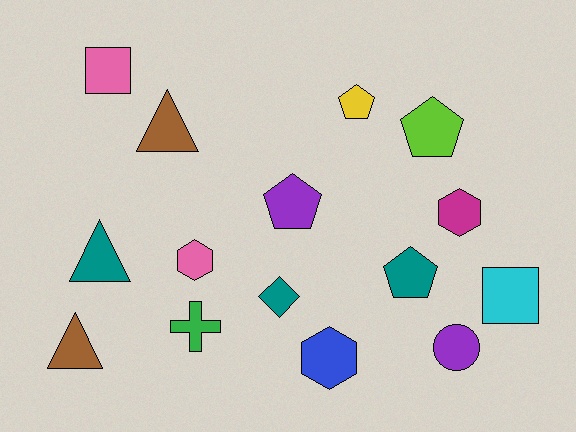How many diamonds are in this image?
There is 1 diamond.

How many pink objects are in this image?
There are 2 pink objects.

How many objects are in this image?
There are 15 objects.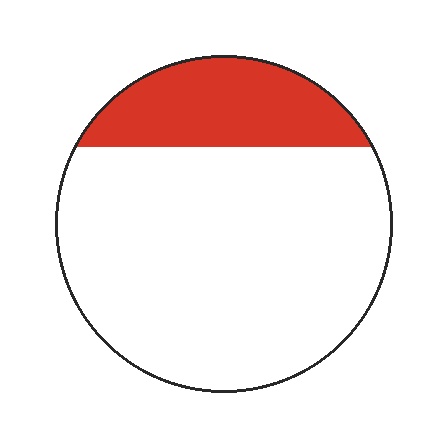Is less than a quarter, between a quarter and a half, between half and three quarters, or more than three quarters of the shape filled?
Less than a quarter.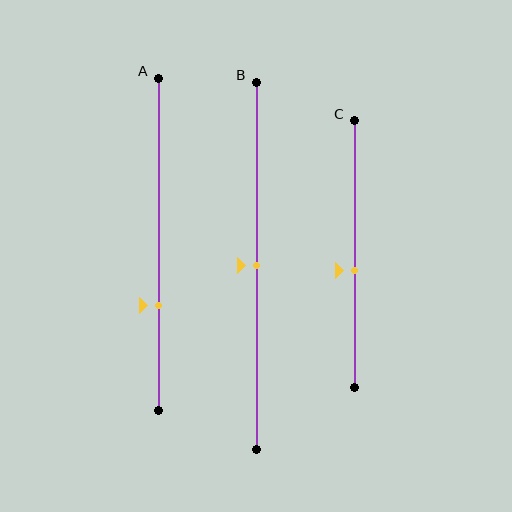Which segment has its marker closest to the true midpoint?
Segment B has its marker closest to the true midpoint.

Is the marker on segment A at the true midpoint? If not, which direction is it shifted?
No, the marker on segment A is shifted downward by about 18% of the segment length.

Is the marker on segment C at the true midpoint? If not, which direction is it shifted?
No, the marker on segment C is shifted downward by about 6% of the segment length.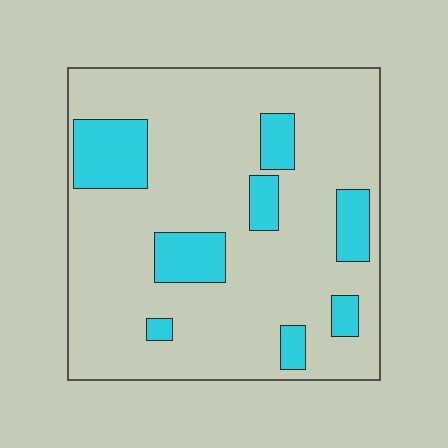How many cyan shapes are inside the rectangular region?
8.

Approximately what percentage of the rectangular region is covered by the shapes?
Approximately 20%.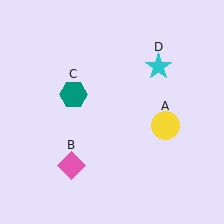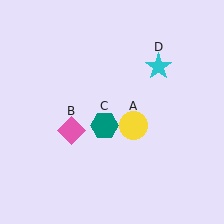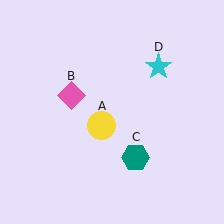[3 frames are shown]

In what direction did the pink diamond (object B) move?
The pink diamond (object B) moved up.